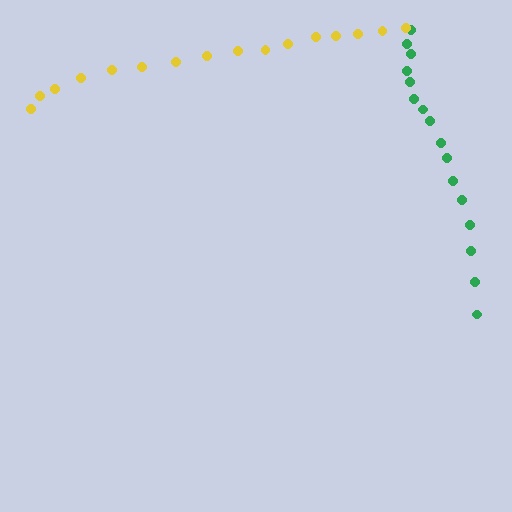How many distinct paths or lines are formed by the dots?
There are 2 distinct paths.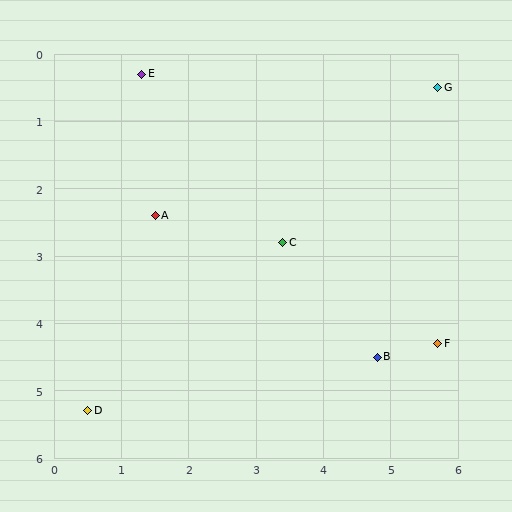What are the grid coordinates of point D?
Point D is at approximately (0.5, 5.3).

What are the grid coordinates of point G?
Point G is at approximately (5.7, 0.5).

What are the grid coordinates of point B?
Point B is at approximately (4.8, 4.5).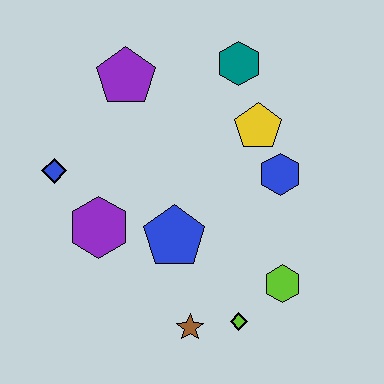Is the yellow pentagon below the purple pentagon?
Yes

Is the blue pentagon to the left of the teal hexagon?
Yes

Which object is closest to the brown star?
The lime diamond is closest to the brown star.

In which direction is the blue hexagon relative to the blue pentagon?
The blue hexagon is to the right of the blue pentagon.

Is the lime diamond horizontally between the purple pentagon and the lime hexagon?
Yes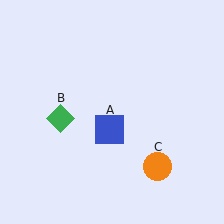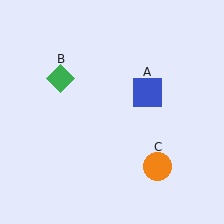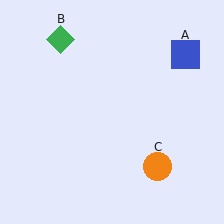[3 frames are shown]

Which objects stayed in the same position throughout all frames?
Orange circle (object C) remained stationary.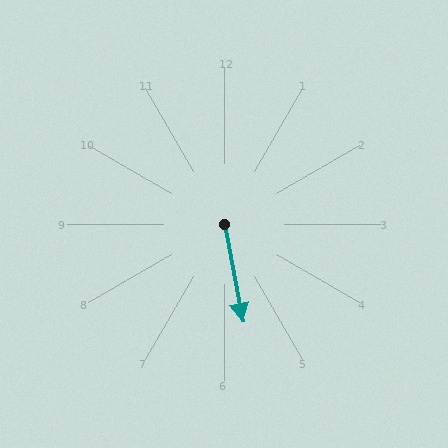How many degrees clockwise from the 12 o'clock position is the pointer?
Approximately 169 degrees.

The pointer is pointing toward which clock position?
Roughly 6 o'clock.